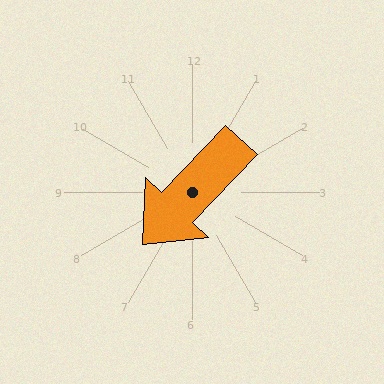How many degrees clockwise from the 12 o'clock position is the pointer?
Approximately 224 degrees.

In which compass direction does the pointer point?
Southwest.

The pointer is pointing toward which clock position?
Roughly 7 o'clock.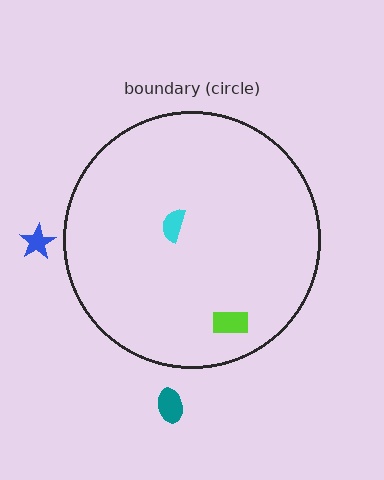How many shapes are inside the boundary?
2 inside, 2 outside.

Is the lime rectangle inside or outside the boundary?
Inside.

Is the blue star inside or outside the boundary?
Outside.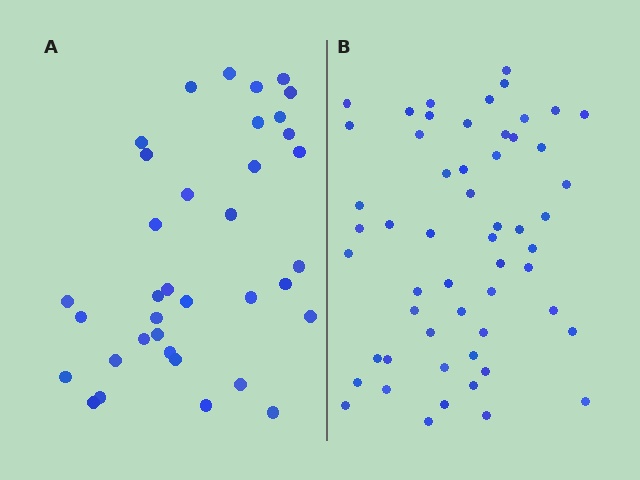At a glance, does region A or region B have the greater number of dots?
Region B (the right region) has more dots.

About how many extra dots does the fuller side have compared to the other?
Region B has approximately 20 more dots than region A.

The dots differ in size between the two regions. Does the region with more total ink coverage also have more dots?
No. Region A has more total ink coverage because its dots are larger, but region B actually contains more individual dots. Total area can be misleading — the number of items is what matters here.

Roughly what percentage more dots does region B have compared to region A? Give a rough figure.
About 55% more.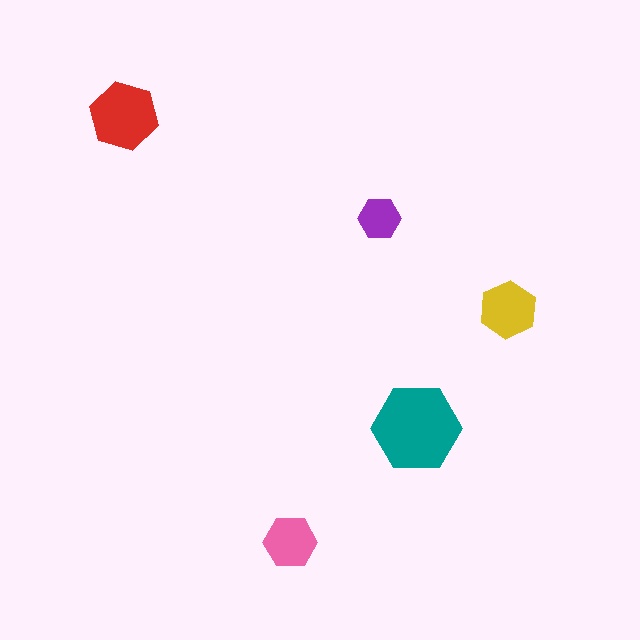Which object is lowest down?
The pink hexagon is bottommost.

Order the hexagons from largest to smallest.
the teal one, the red one, the yellow one, the pink one, the purple one.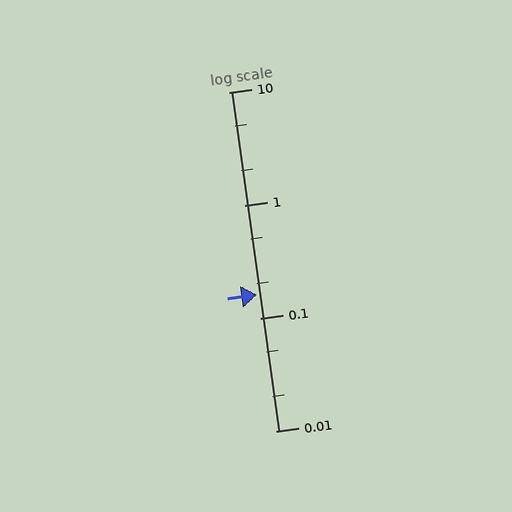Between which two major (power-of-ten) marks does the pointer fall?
The pointer is between 0.1 and 1.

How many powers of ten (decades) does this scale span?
The scale spans 3 decades, from 0.01 to 10.